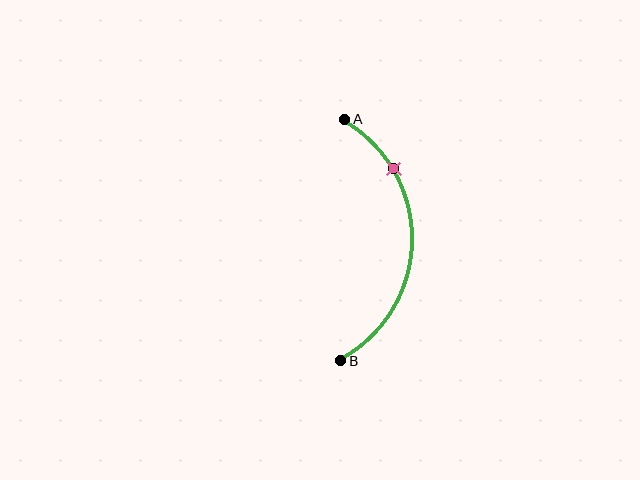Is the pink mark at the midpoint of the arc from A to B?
No. The pink mark lies on the arc but is closer to endpoint A. The arc midpoint would be at the point on the curve equidistant along the arc from both A and B.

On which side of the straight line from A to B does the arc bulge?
The arc bulges to the right of the straight line connecting A and B.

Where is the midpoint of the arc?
The arc midpoint is the point on the curve farthest from the straight line joining A and B. It sits to the right of that line.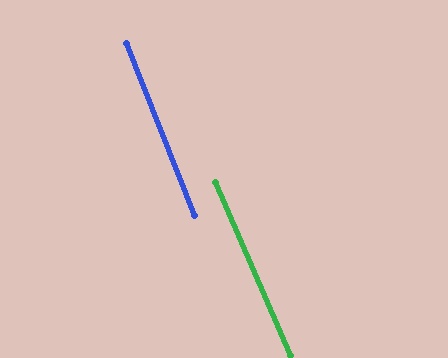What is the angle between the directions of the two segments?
Approximately 2 degrees.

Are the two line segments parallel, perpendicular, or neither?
Parallel — their directions differ by only 1.8°.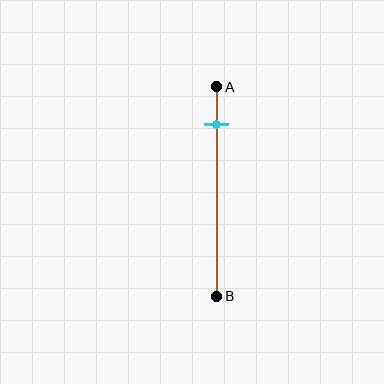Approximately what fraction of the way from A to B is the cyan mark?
The cyan mark is approximately 20% of the way from A to B.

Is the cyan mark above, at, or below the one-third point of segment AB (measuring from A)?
The cyan mark is above the one-third point of segment AB.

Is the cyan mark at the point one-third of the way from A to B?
No, the mark is at about 20% from A, not at the 33% one-third point.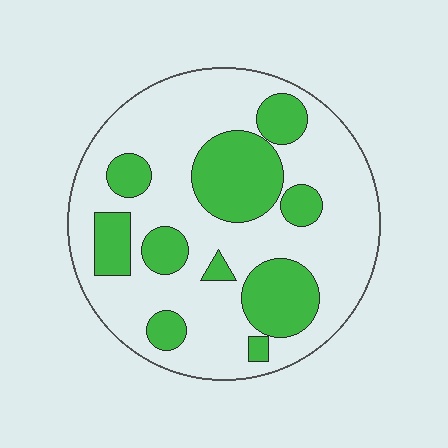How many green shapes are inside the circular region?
10.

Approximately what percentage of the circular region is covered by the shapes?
Approximately 30%.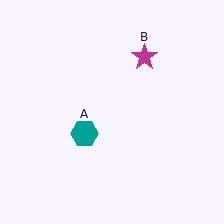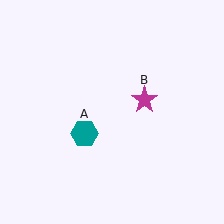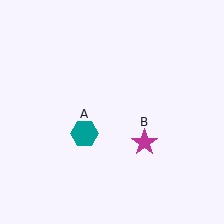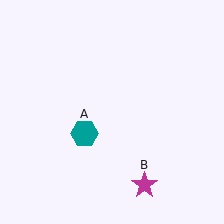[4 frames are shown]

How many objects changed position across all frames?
1 object changed position: magenta star (object B).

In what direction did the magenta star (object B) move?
The magenta star (object B) moved down.